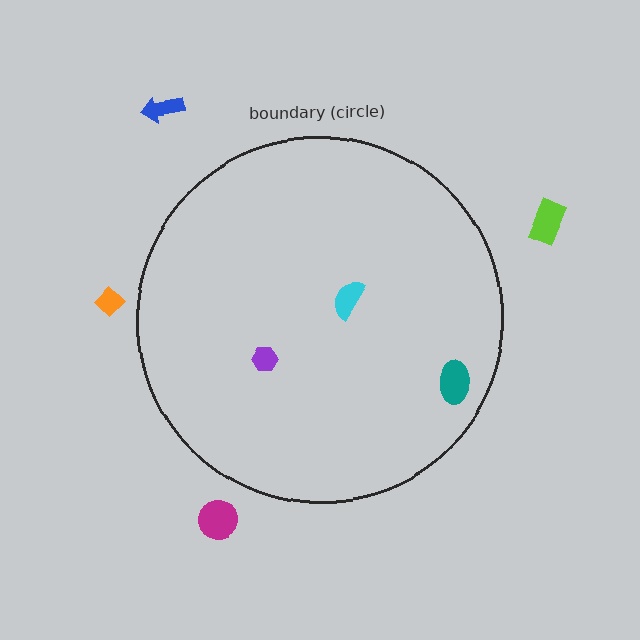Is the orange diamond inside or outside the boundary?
Outside.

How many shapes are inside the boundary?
3 inside, 4 outside.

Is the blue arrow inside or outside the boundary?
Outside.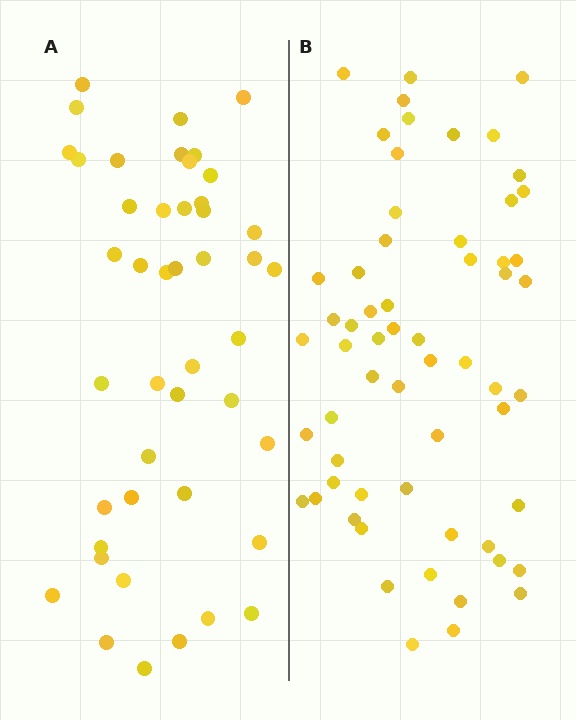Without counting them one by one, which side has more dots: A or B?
Region B (the right region) has more dots.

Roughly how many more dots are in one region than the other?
Region B has approximately 15 more dots than region A.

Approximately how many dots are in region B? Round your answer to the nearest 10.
About 60 dots.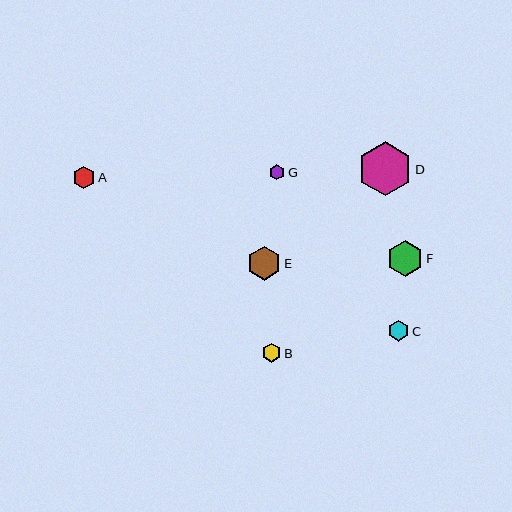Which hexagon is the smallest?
Hexagon G is the smallest with a size of approximately 15 pixels.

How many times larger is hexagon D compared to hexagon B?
Hexagon D is approximately 2.9 times the size of hexagon B.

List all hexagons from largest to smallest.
From largest to smallest: D, F, E, A, C, B, G.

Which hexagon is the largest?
Hexagon D is the largest with a size of approximately 54 pixels.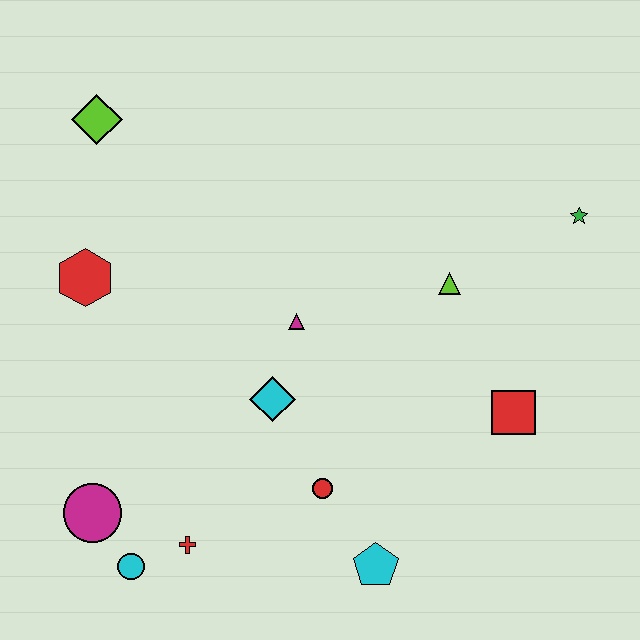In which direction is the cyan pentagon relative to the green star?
The cyan pentagon is below the green star.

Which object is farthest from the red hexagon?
The green star is farthest from the red hexagon.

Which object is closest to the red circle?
The cyan pentagon is closest to the red circle.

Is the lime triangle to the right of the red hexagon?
Yes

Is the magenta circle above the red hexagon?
No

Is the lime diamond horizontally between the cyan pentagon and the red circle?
No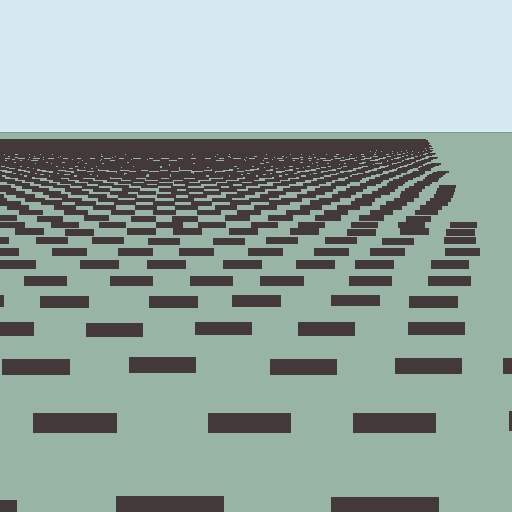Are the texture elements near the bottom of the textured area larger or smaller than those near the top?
Larger. Near the bottom, elements are closer to the viewer and appear at a bigger on-screen size.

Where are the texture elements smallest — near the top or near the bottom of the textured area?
Near the top.